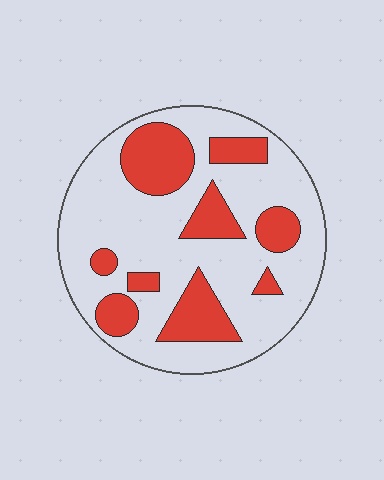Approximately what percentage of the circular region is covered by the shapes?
Approximately 30%.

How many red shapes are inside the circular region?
9.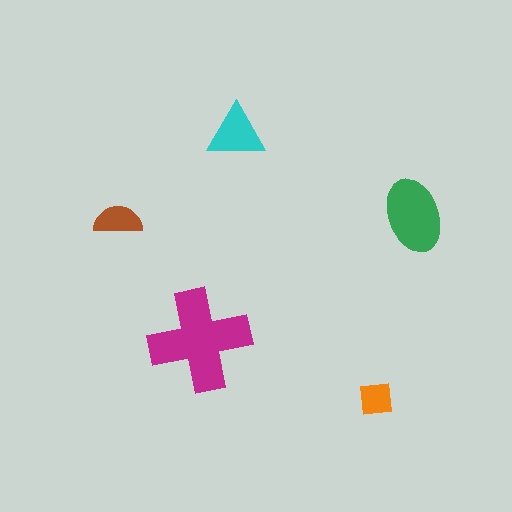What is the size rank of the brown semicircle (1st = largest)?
4th.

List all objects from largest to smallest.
The magenta cross, the green ellipse, the cyan triangle, the brown semicircle, the orange square.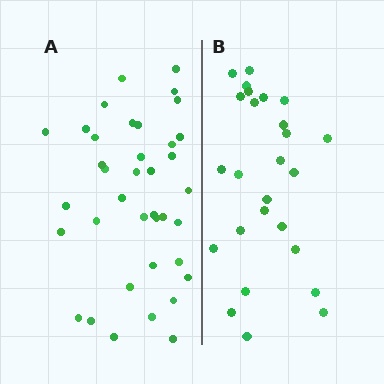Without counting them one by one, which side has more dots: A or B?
Region A (the left region) has more dots.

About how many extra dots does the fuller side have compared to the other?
Region A has roughly 12 or so more dots than region B.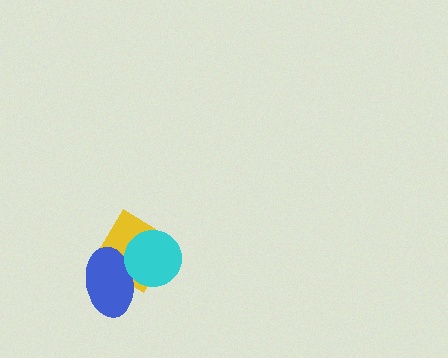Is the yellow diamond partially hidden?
Yes, it is partially covered by another shape.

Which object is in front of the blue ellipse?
The cyan circle is in front of the blue ellipse.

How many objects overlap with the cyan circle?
2 objects overlap with the cyan circle.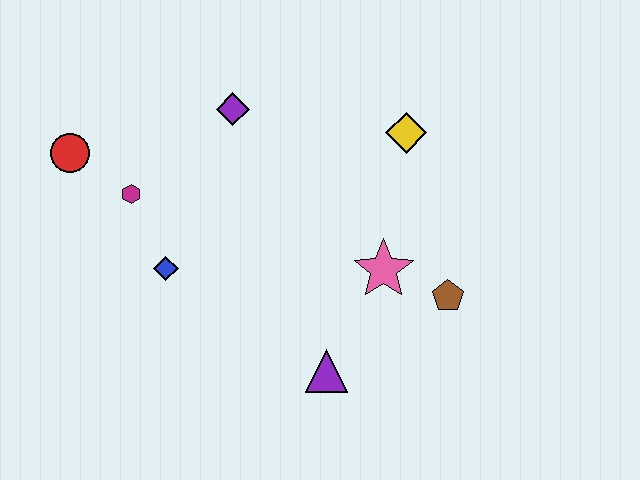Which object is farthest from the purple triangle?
The red circle is farthest from the purple triangle.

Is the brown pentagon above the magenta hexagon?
No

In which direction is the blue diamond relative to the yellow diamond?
The blue diamond is to the left of the yellow diamond.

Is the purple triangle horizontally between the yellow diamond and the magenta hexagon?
Yes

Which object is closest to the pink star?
The brown pentagon is closest to the pink star.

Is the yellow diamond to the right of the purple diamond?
Yes